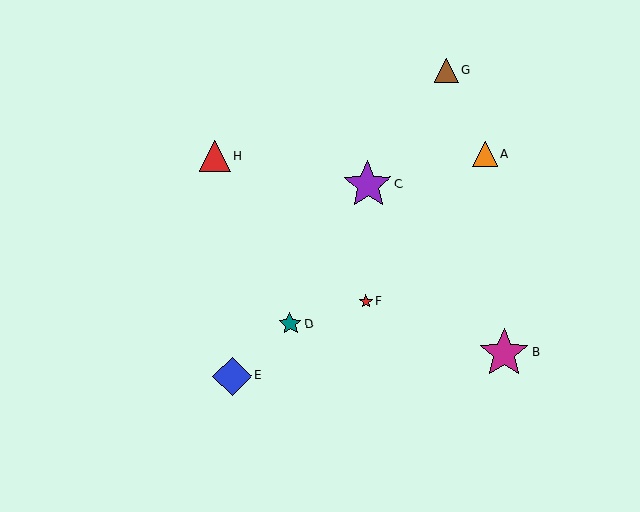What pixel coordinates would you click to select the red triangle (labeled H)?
Click at (215, 156) to select the red triangle H.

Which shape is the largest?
The magenta star (labeled B) is the largest.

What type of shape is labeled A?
Shape A is an orange triangle.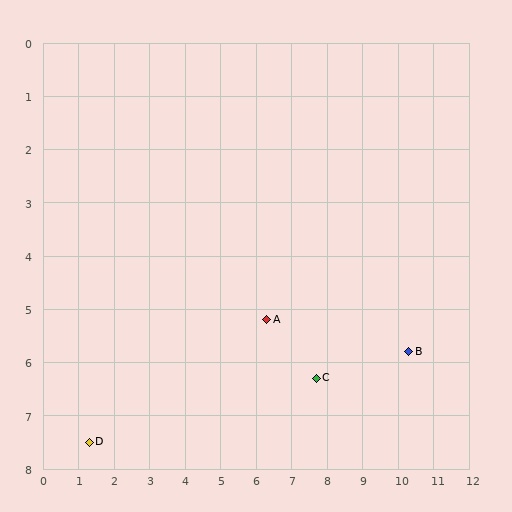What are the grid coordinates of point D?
Point D is at approximately (1.3, 7.5).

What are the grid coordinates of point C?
Point C is at approximately (7.7, 6.3).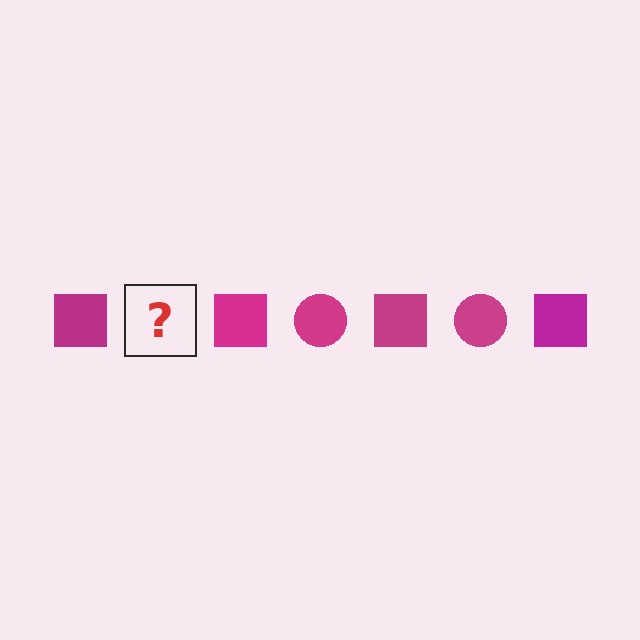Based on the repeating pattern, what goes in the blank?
The blank should be a magenta circle.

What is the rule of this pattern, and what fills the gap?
The rule is that the pattern cycles through square, circle shapes in magenta. The gap should be filled with a magenta circle.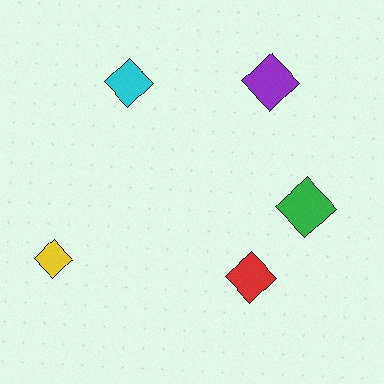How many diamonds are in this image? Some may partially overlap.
There are 5 diamonds.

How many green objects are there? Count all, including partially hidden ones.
There is 1 green object.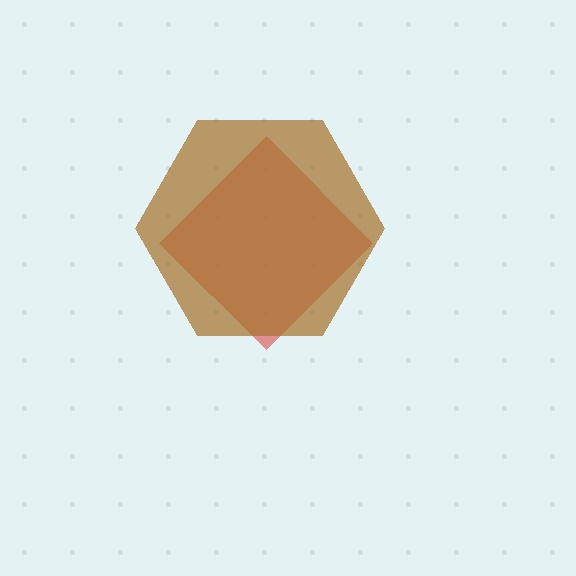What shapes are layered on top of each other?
The layered shapes are: a red diamond, a brown hexagon.